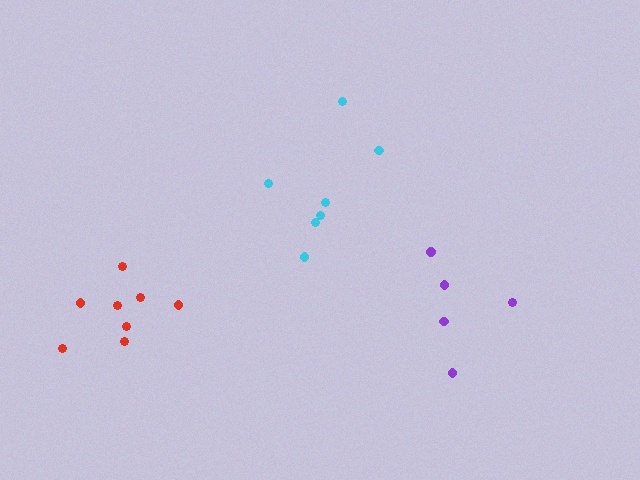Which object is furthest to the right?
The purple cluster is rightmost.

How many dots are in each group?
Group 1: 8 dots, Group 2: 5 dots, Group 3: 7 dots (20 total).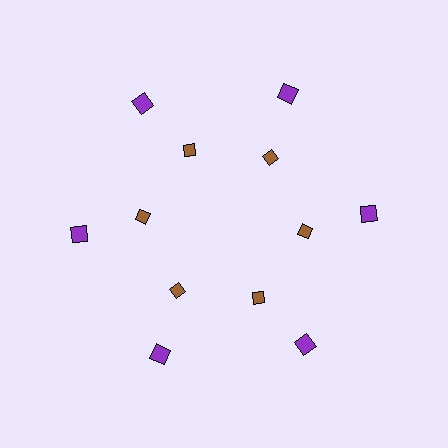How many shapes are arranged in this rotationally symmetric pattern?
There are 12 shapes, arranged in 6 groups of 2.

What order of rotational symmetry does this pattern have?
This pattern has 6-fold rotational symmetry.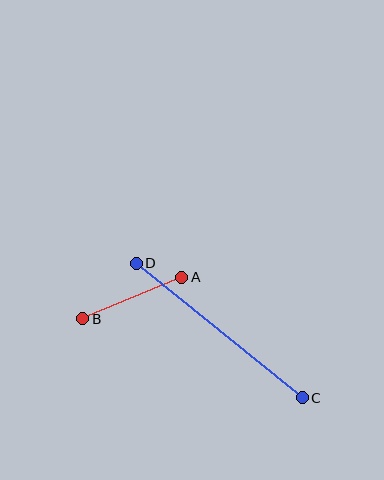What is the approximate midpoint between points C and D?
The midpoint is at approximately (219, 331) pixels.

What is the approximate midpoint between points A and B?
The midpoint is at approximately (132, 298) pixels.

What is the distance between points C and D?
The distance is approximately 213 pixels.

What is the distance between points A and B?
The distance is approximately 108 pixels.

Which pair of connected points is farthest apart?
Points C and D are farthest apart.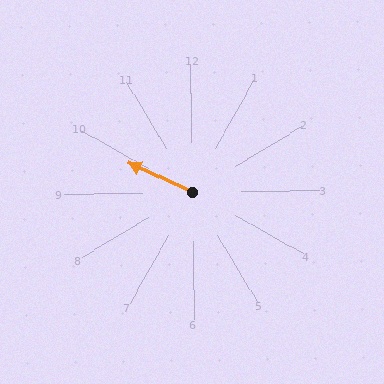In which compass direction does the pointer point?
Northwest.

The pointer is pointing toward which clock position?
Roughly 10 o'clock.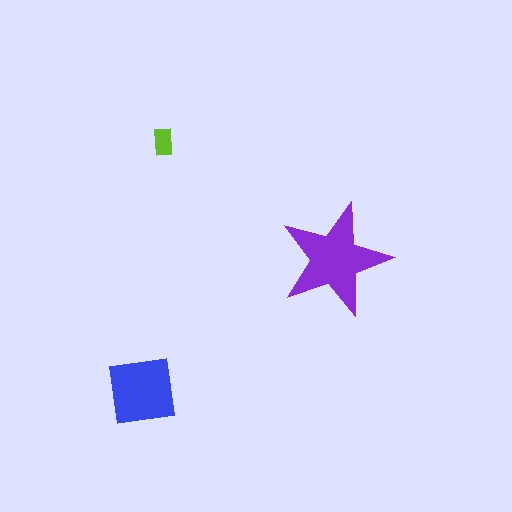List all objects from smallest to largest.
The lime rectangle, the blue square, the purple star.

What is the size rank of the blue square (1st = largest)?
2nd.